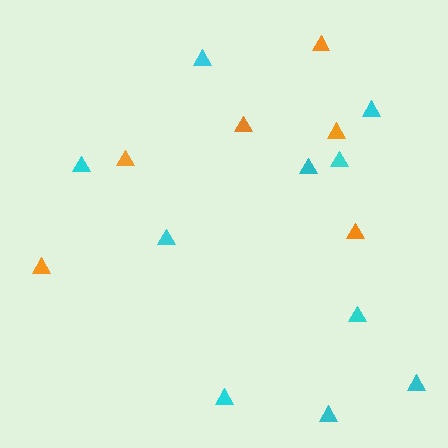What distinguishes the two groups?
There are 2 groups: one group of cyan triangles (10) and one group of orange triangles (6).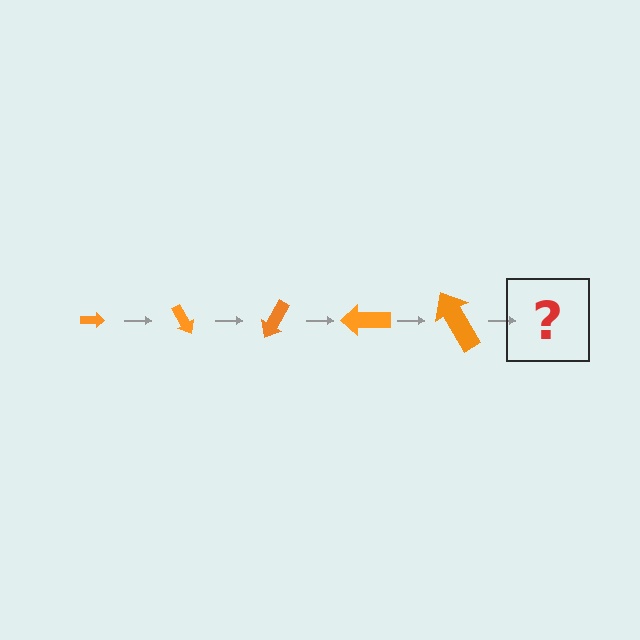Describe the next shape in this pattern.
It should be an arrow, larger than the previous one and rotated 300 degrees from the start.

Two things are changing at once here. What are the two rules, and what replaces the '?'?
The two rules are that the arrow grows larger each step and it rotates 60 degrees each step. The '?' should be an arrow, larger than the previous one and rotated 300 degrees from the start.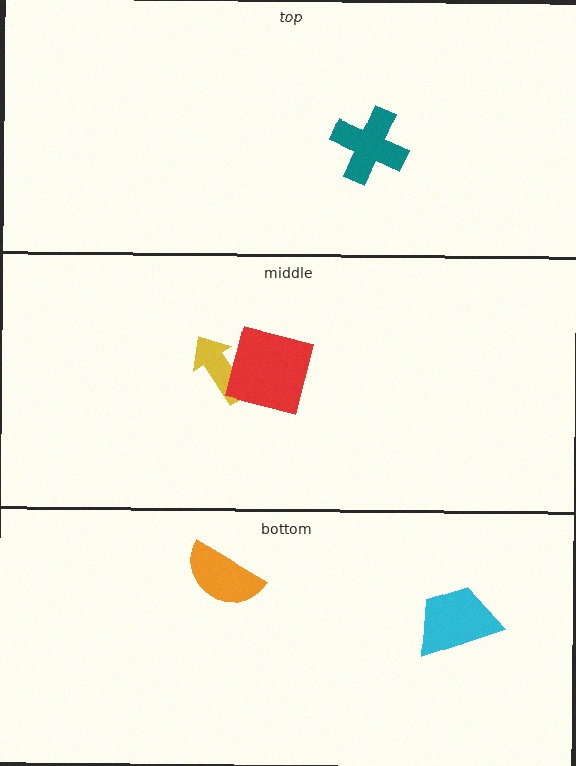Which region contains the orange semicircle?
The bottom region.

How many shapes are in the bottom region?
2.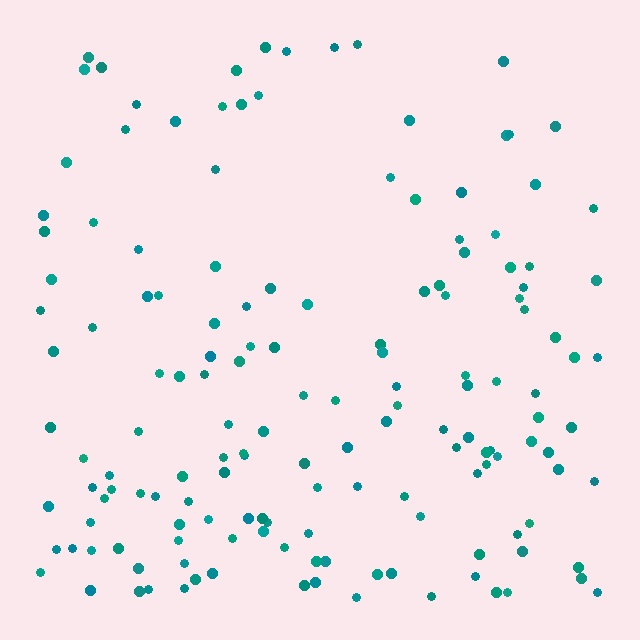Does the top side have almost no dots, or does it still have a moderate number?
Still a moderate number, just noticeably fewer than the bottom.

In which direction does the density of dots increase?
From top to bottom, with the bottom side densest.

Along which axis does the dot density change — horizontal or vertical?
Vertical.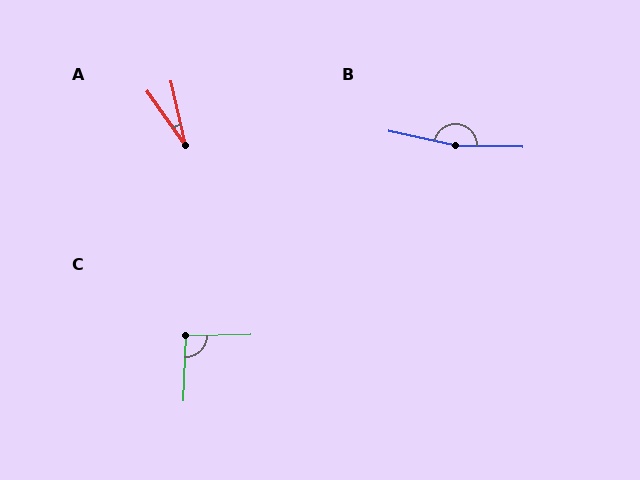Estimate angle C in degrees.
Approximately 94 degrees.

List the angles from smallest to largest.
A (23°), C (94°), B (168°).